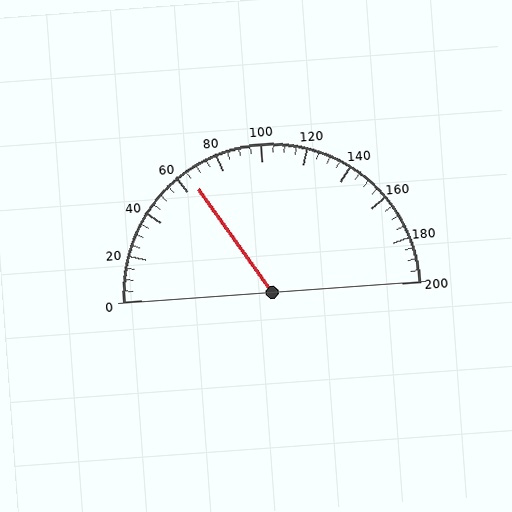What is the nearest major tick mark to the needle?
The nearest major tick mark is 60.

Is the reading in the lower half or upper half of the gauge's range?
The reading is in the lower half of the range (0 to 200).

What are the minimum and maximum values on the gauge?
The gauge ranges from 0 to 200.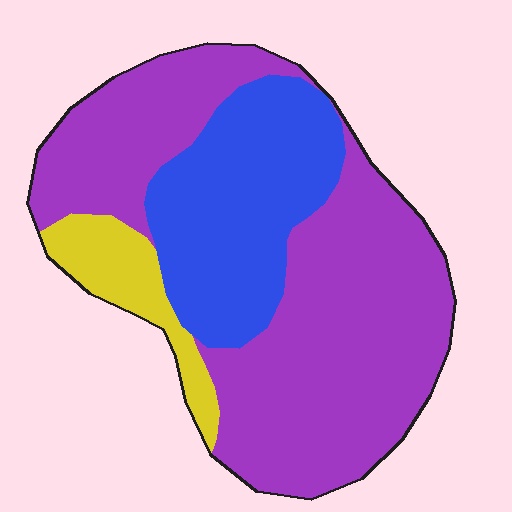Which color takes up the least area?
Yellow, at roughly 10%.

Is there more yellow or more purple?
Purple.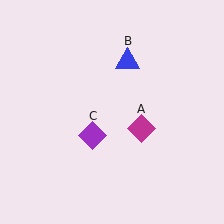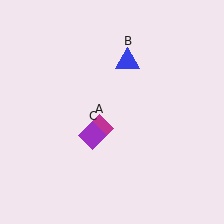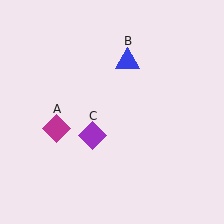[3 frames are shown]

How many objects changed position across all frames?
1 object changed position: magenta diamond (object A).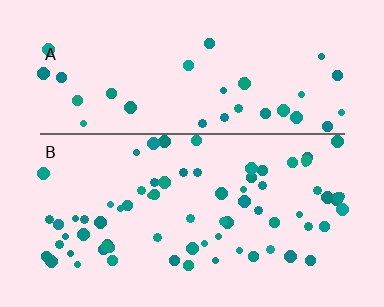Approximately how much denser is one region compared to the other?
Approximately 2.1× — region B over region A.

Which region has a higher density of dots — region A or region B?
B (the bottom).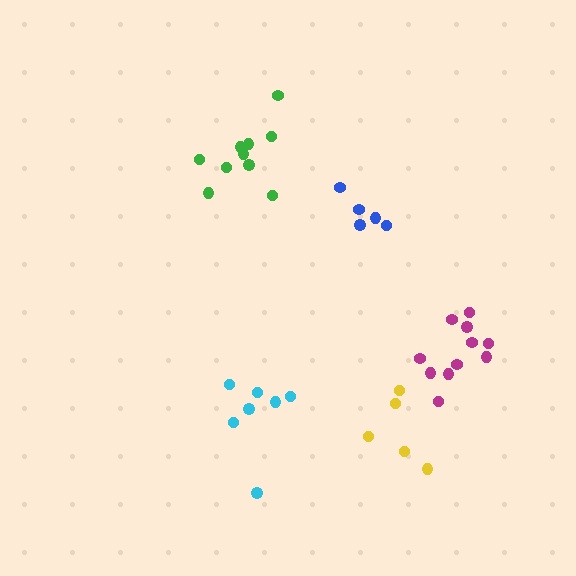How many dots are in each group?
Group 1: 7 dots, Group 2: 11 dots, Group 3: 10 dots, Group 4: 5 dots, Group 5: 5 dots (38 total).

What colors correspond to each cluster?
The clusters are colored: cyan, magenta, green, blue, yellow.